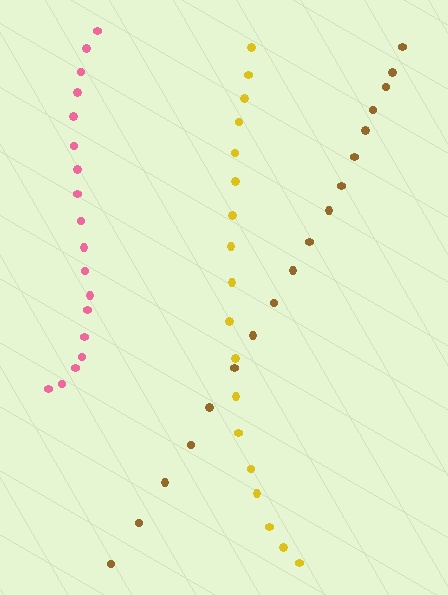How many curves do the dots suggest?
There are 3 distinct paths.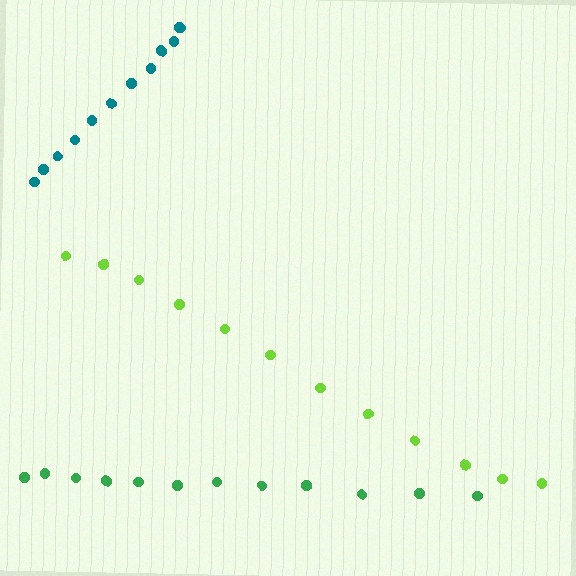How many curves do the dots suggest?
There are 3 distinct paths.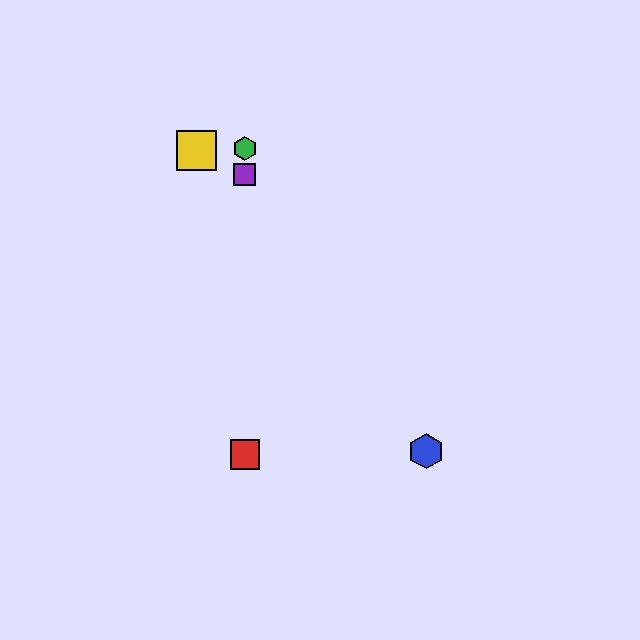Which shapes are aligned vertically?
The red square, the green hexagon, the purple square are aligned vertically.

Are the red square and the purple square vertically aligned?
Yes, both are at x≈245.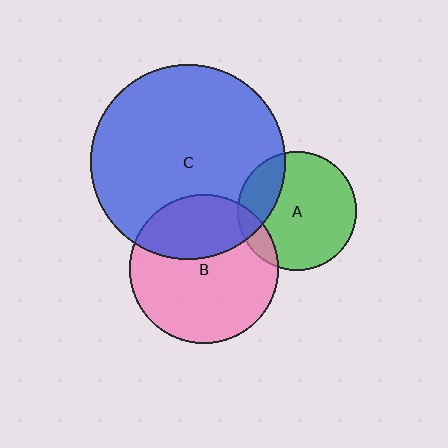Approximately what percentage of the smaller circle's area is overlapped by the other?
Approximately 35%.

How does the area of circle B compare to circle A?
Approximately 1.6 times.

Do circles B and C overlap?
Yes.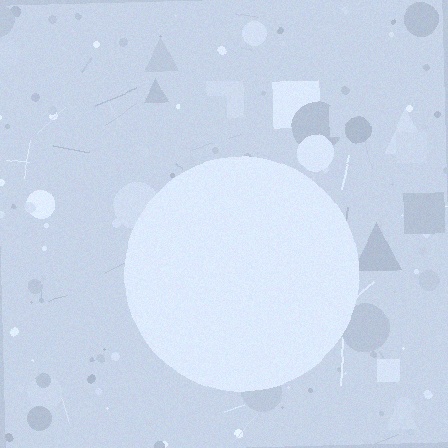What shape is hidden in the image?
A circle is hidden in the image.